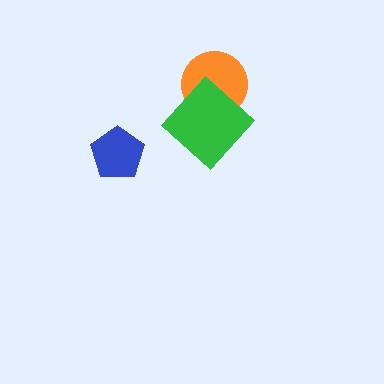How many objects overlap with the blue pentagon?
0 objects overlap with the blue pentagon.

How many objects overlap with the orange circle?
1 object overlaps with the orange circle.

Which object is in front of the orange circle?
The green diamond is in front of the orange circle.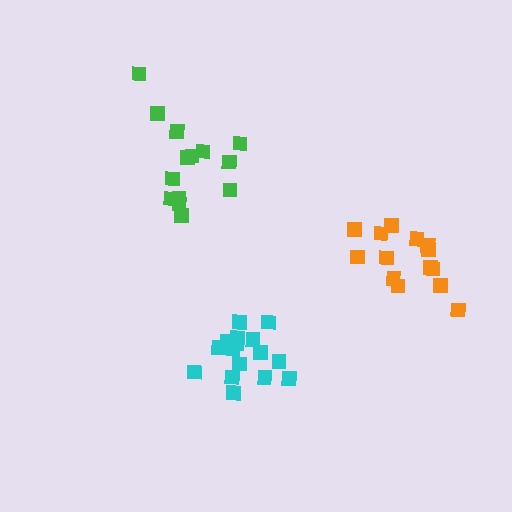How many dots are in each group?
Group 1: 16 dots, Group 2: 14 dots, Group 3: 14 dots (44 total).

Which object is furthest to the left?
The green cluster is leftmost.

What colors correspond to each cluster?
The clusters are colored: cyan, green, orange.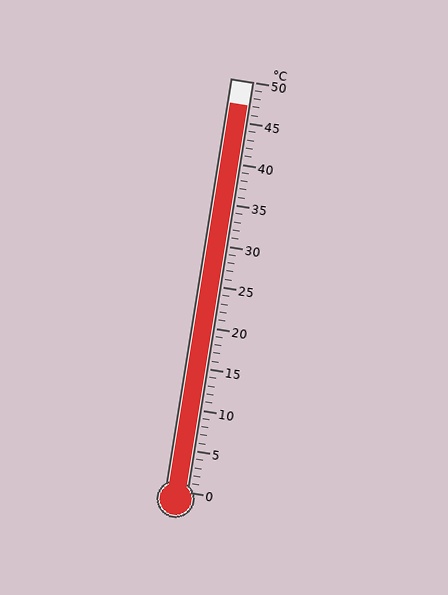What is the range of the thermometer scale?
The thermometer scale ranges from 0°C to 50°C.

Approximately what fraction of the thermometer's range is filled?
The thermometer is filled to approximately 95% of its range.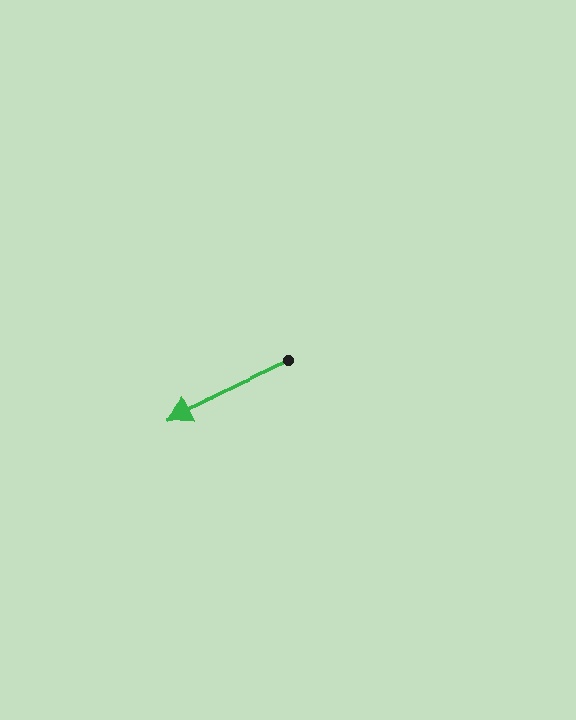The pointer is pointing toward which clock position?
Roughly 8 o'clock.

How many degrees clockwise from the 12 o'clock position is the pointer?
Approximately 245 degrees.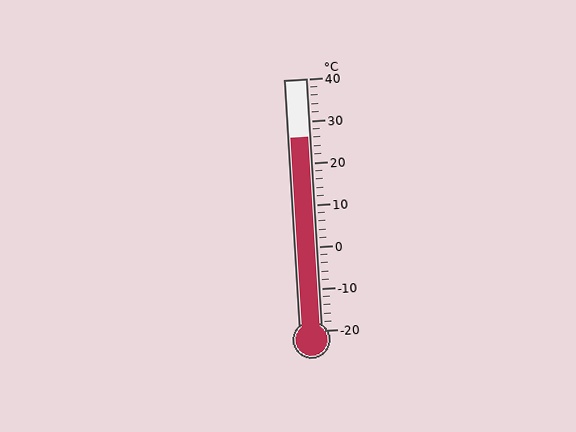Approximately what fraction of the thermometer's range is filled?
The thermometer is filled to approximately 75% of its range.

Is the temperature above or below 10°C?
The temperature is above 10°C.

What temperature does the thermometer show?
The thermometer shows approximately 26°C.